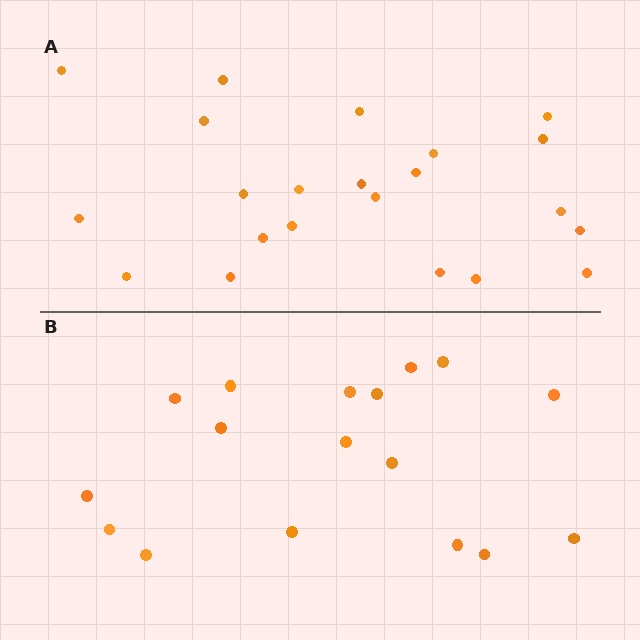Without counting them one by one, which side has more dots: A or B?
Region A (the top region) has more dots.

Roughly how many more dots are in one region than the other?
Region A has about 5 more dots than region B.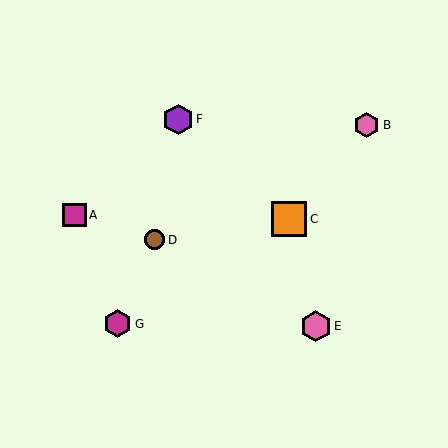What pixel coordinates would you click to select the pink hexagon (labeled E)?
Click at (316, 326) to select the pink hexagon E.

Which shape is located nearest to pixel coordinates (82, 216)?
The magenta square (labeled A) at (74, 215) is nearest to that location.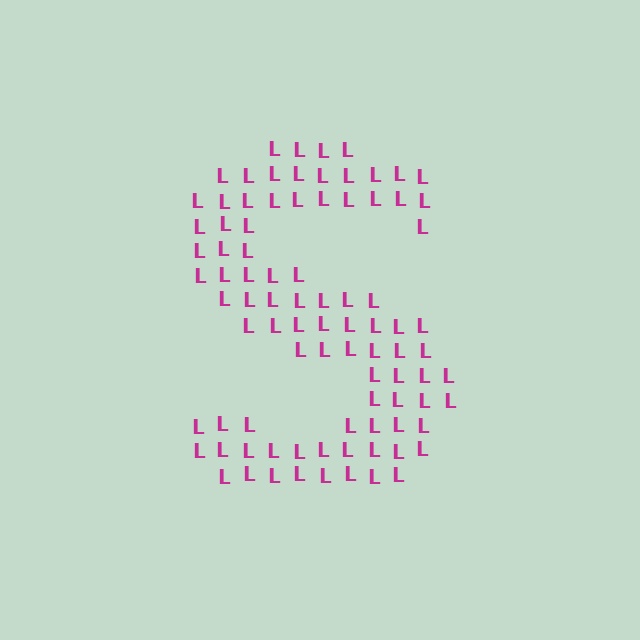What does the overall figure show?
The overall figure shows the letter S.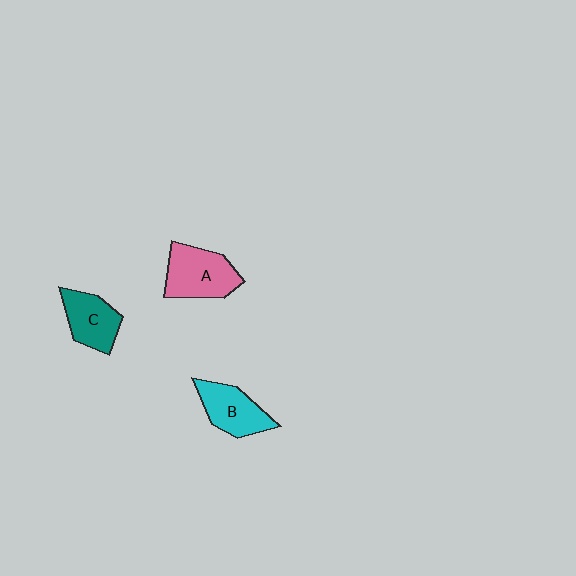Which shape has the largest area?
Shape A (pink).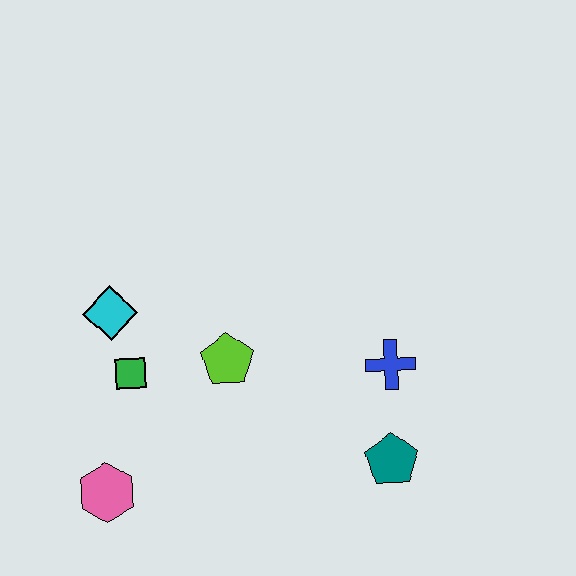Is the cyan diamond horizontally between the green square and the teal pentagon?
No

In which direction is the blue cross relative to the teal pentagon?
The blue cross is above the teal pentagon.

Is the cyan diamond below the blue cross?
No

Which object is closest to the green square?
The cyan diamond is closest to the green square.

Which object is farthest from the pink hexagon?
The blue cross is farthest from the pink hexagon.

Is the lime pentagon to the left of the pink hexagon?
No